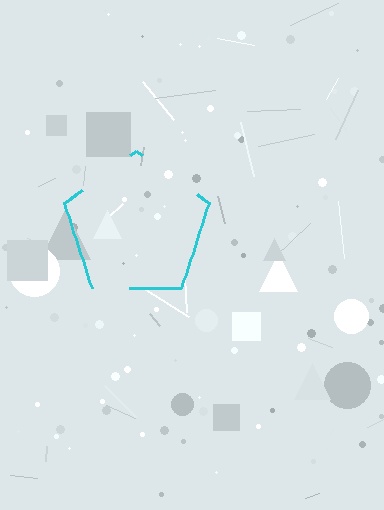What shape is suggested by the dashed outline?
The dashed outline suggests a pentagon.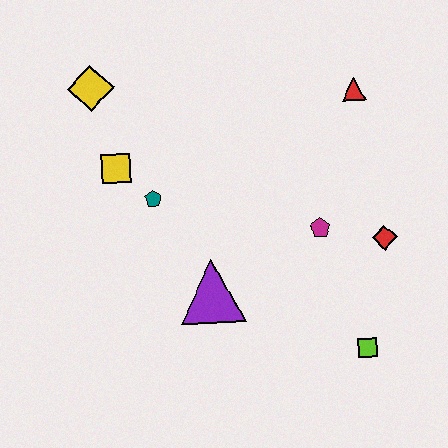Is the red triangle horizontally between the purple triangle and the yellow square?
No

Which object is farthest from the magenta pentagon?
The yellow diamond is farthest from the magenta pentagon.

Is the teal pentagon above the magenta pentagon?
Yes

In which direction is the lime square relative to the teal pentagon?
The lime square is to the right of the teal pentagon.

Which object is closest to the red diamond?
The magenta pentagon is closest to the red diamond.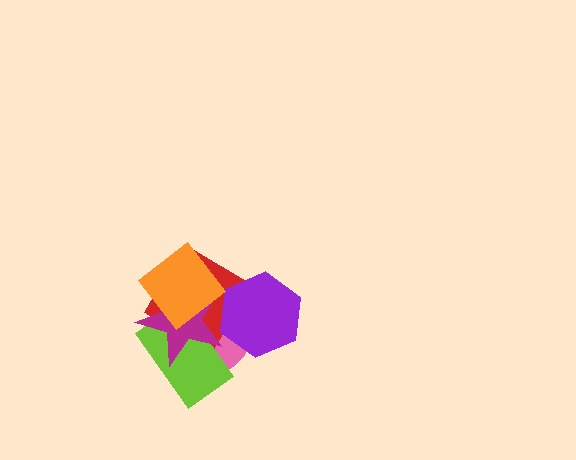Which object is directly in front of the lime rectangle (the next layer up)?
The magenta star is directly in front of the lime rectangle.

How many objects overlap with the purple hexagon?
3 objects overlap with the purple hexagon.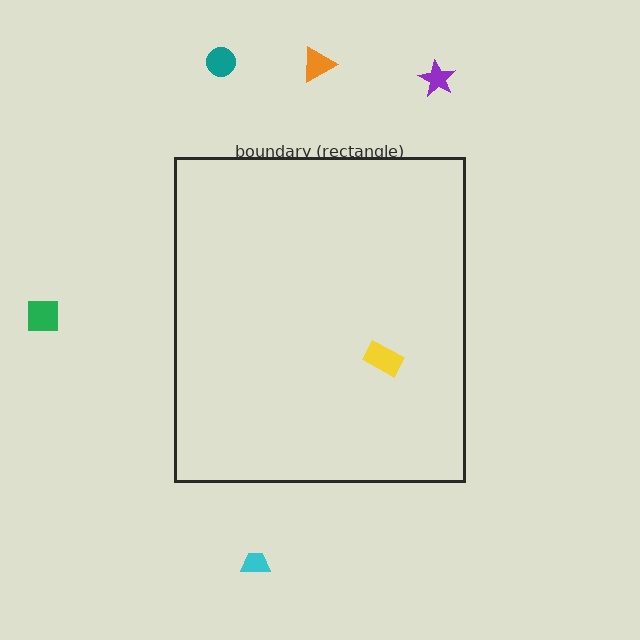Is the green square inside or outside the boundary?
Outside.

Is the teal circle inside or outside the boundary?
Outside.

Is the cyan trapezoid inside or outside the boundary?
Outside.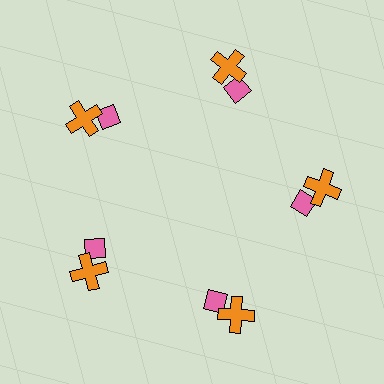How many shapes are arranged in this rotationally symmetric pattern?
There are 10 shapes, arranged in 5 groups of 2.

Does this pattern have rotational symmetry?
Yes, this pattern has 5-fold rotational symmetry. It looks the same after rotating 72 degrees around the center.